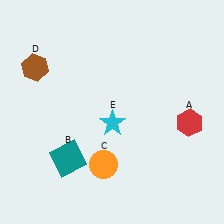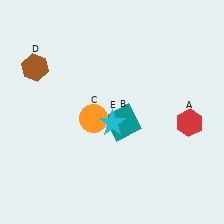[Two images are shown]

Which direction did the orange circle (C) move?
The orange circle (C) moved up.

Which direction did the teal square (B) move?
The teal square (B) moved right.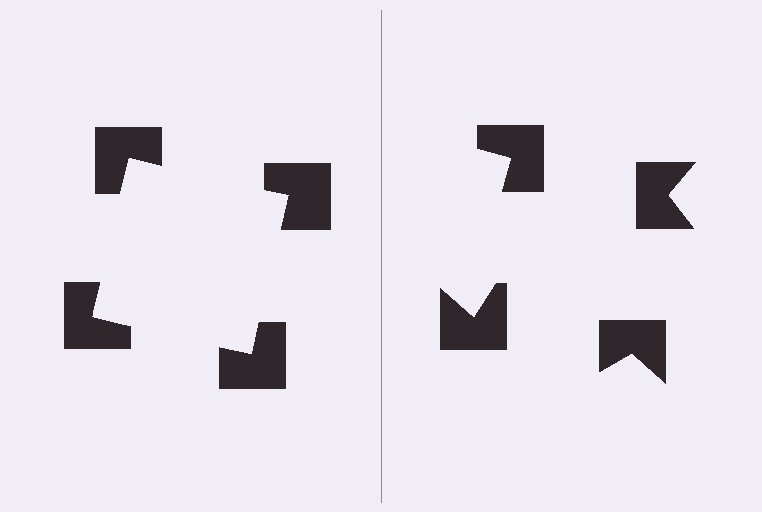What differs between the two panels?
The notched squares are positioned identically on both sides; only the wedge orientations differ. On the left they align to a square; on the right they are misaligned.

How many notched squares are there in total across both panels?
8 — 4 on each side.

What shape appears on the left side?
An illusory square.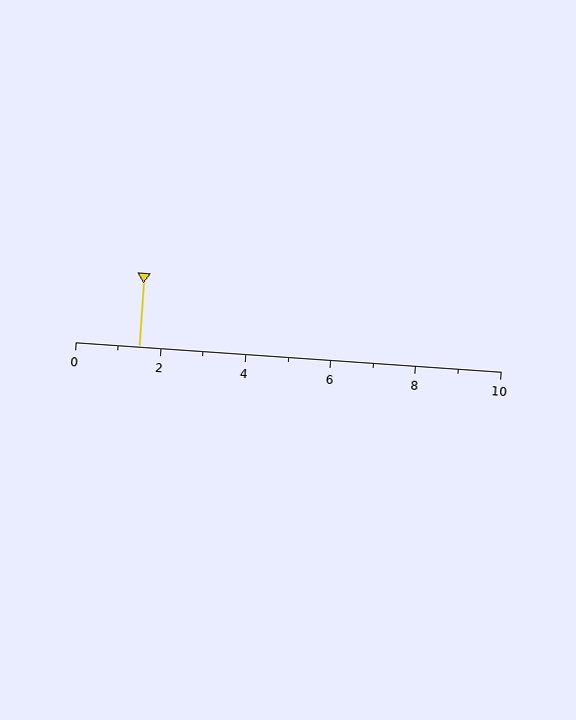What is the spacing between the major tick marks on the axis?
The major ticks are spaced 2 apart.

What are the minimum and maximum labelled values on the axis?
The axis runs from 0 to 10.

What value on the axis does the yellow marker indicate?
The marker indicates approximately 1.5.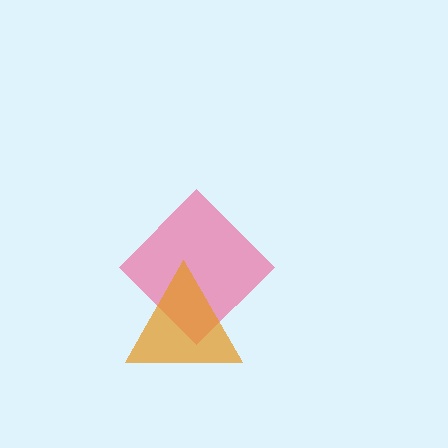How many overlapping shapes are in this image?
There are 2 overlapping shapes in the image.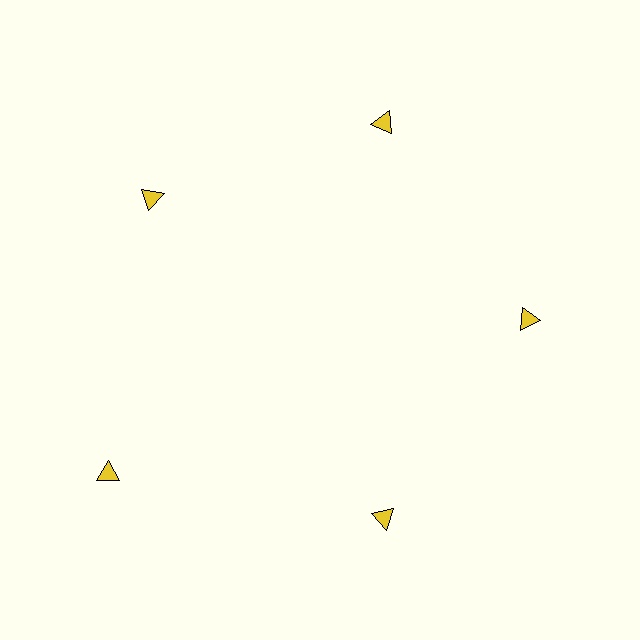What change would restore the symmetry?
The symmetry would be restored by moving it inward, back onto the ring so that all 5 triangles sit at equal angles and equal distance from the center.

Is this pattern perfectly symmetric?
No. The 5 yellow triangles are arranged in a ring, but one element near the 8 o'clock position is pushed outward from the center, breaking the 5-fold rotational symmetry.